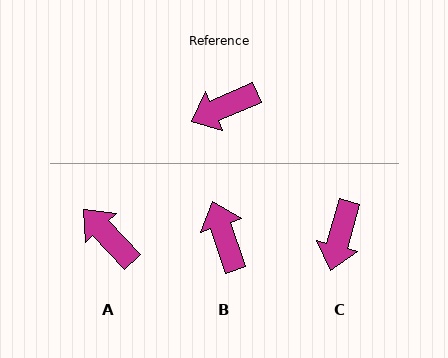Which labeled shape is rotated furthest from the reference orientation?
B, about 96 degrees away.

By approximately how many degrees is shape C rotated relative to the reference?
Approximately 51 degrees counter-clockwise.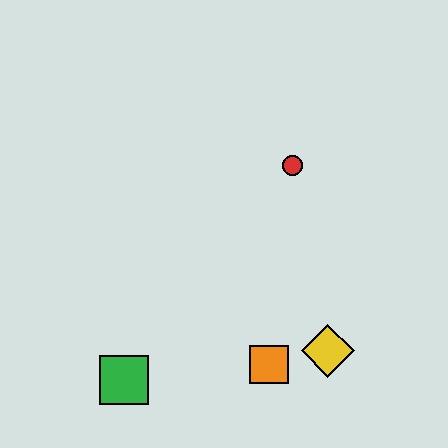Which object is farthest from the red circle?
The green square is farthest from the red circle.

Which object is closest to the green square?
The orange square is closest to the green square.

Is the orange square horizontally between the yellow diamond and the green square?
Yes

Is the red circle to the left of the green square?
No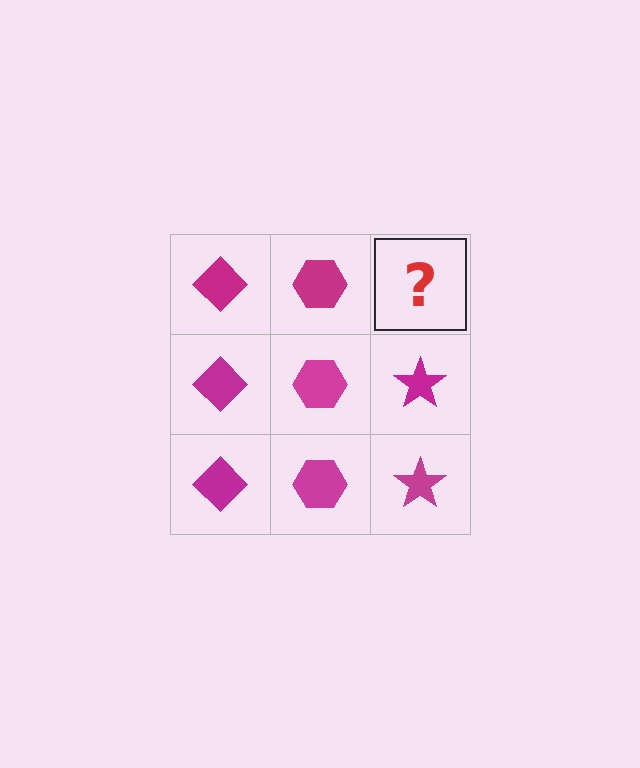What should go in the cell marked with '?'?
The missing cell should contain a magenta star.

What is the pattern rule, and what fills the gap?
The rule is that each column has a consistent shape. The gap should be filled with a magenta star.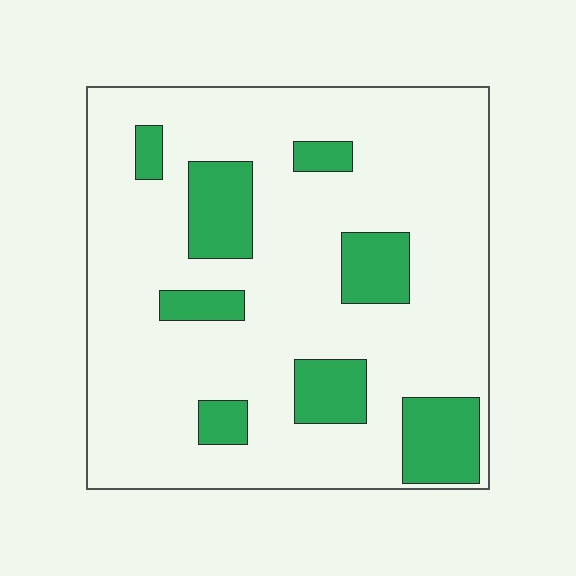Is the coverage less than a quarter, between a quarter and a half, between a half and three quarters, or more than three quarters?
Less than a quarter.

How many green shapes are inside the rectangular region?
8.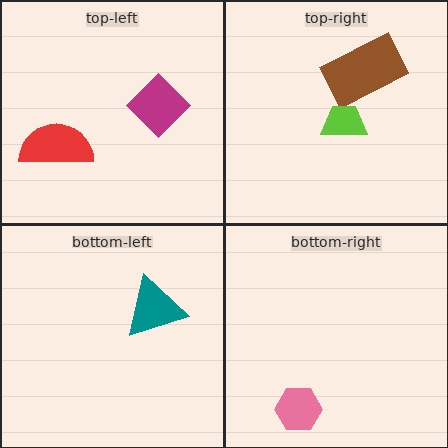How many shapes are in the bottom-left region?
1.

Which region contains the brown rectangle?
The top-right region.